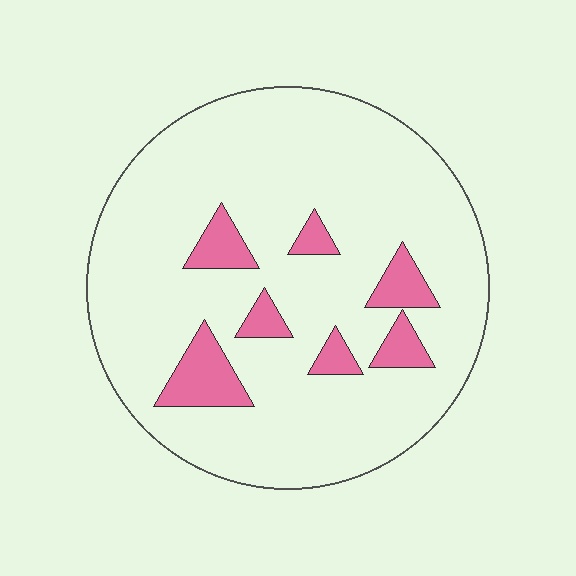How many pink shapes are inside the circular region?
7.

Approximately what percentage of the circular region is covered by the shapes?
Approximately 15%.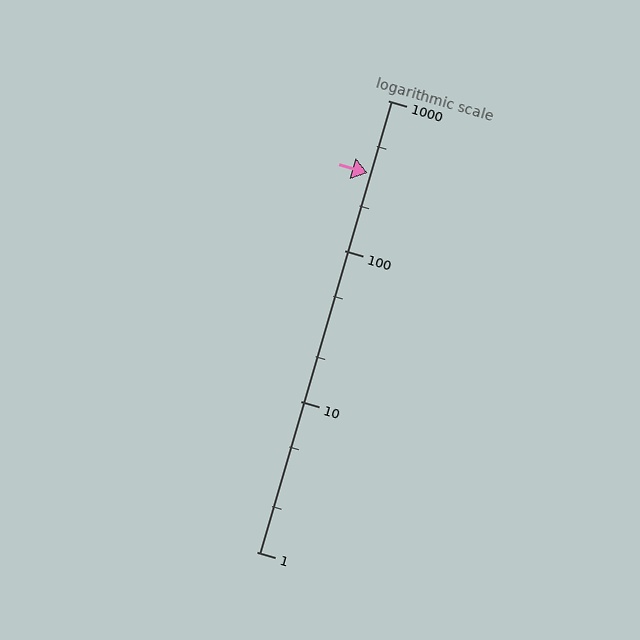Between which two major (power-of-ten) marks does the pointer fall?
The pointer is between 100 and 1000.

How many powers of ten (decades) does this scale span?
The scale spans 3 decades, from 1 to 1000.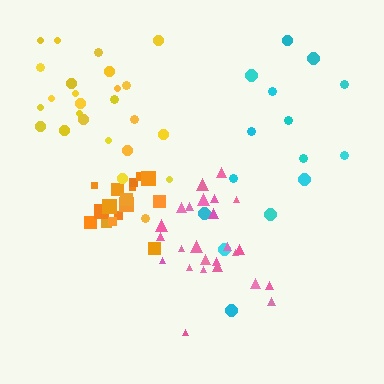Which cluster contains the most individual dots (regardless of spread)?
Pink (25).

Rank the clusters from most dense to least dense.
orange, yellow, pink, cyan.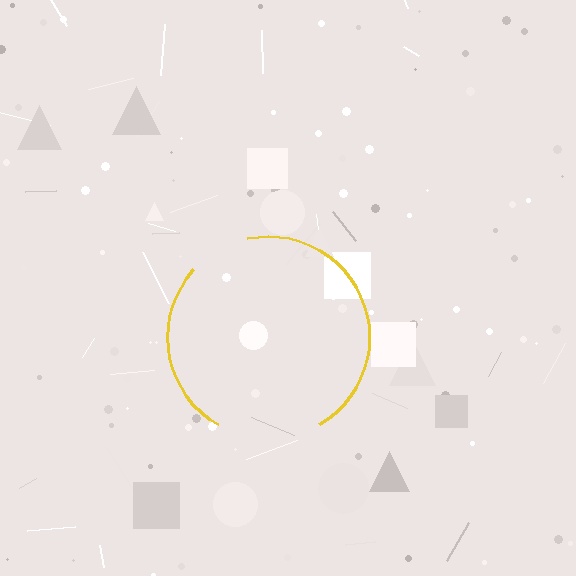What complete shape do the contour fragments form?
The contour fragments form a circle.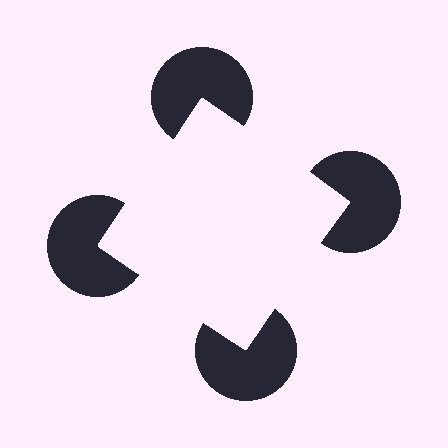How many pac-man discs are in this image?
There are 4 — one at each vertex of the illusory square.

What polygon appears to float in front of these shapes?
An illusory square — its edges are inferred from the aligned wedge cuts in the pac-man discs, not physically drawn.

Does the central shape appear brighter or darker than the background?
It typically appears slightly brighter than the background, even though no actual brightness change is drawn.